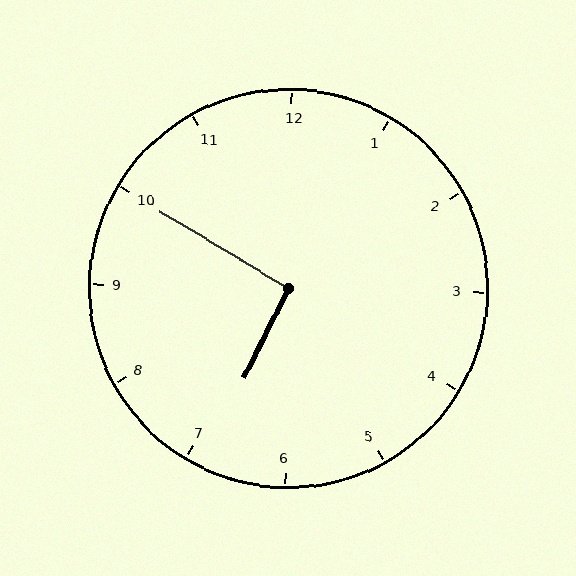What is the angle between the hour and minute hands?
Approximately 95 degrees.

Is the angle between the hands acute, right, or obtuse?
It is right.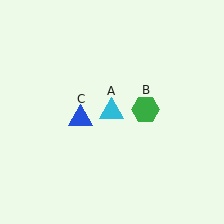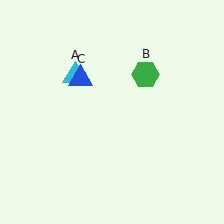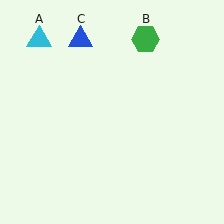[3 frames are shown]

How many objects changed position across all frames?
3 objects changed position: cyan triangle (object A), green hexagon (object B), blue triangle (object C).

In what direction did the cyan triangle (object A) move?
The cyan triangle (object A) moved up and to the left.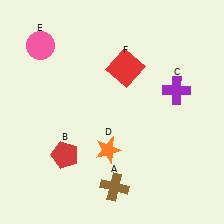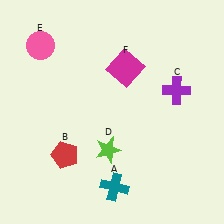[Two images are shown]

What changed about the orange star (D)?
In Image 1, D is orange. In Image 2, it changed to lime.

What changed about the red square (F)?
In Image 1, F is red. In Image 2, it changed to magenta.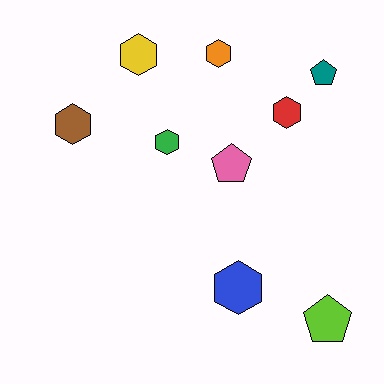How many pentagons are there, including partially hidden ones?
There are 3 pentagons.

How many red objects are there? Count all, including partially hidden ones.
There is 1 red object.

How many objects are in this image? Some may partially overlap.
There are 9 objects.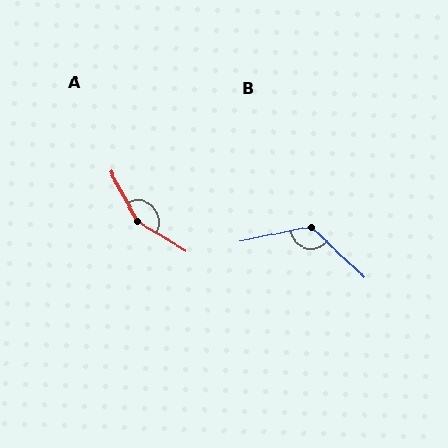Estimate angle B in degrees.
Approximately 125 degrees.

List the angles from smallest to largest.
B (125°), A (149°).